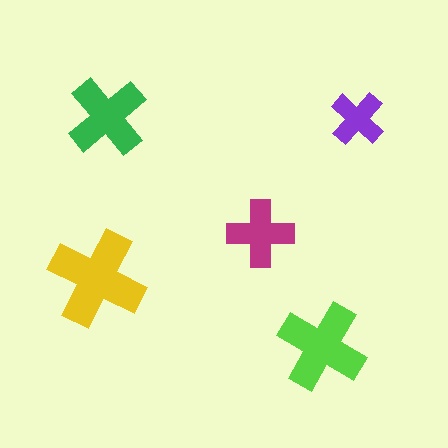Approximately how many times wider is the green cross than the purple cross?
About 1.5 times wider.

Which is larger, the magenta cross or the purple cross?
The magenta one.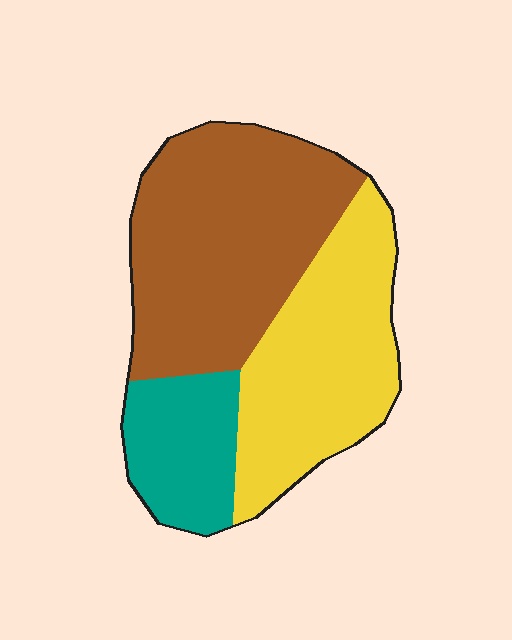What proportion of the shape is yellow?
Yellow takes up about three eighths (3/8) of the shape.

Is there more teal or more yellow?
Yellow.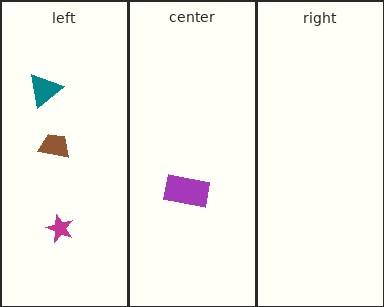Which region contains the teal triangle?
The left region.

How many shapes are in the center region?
1.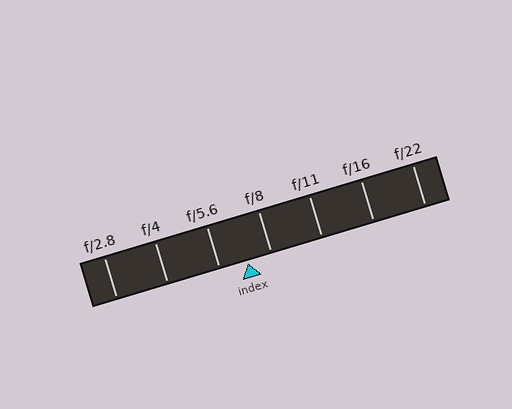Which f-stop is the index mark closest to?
The index mark is closest to f/8.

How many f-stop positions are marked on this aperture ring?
There are 7 f-stop positions marked.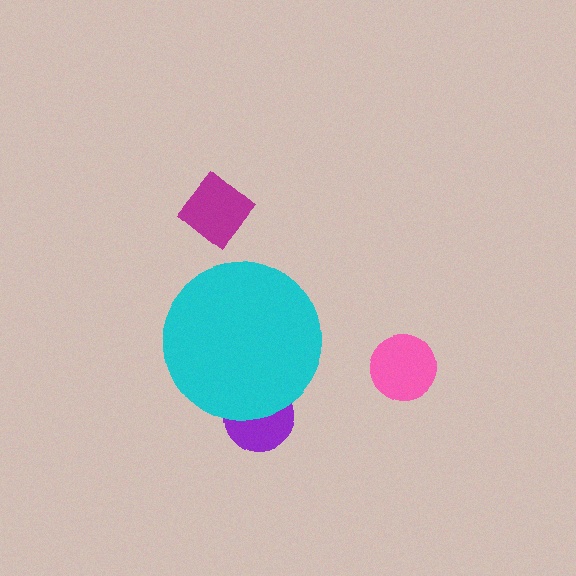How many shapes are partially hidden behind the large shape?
1 shape is partially hidden.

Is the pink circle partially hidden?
No, the pink circle is fully visible.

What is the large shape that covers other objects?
A cyan circle.